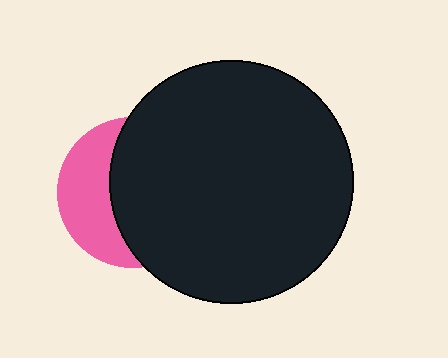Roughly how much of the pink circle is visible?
A small part of it is visible (roughly 37%).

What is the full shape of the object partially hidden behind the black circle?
The partially hidden object is a pink circle.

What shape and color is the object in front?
The object in front is a black circle.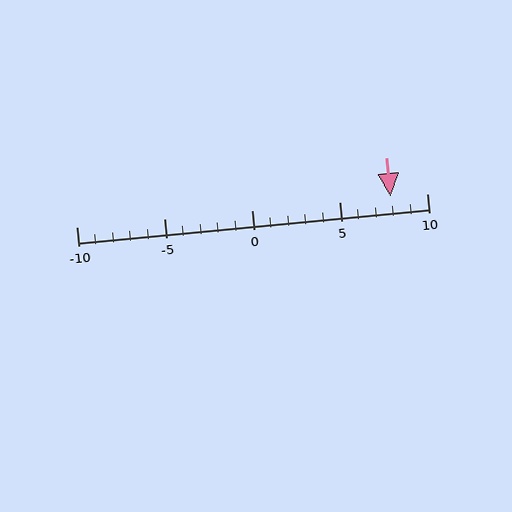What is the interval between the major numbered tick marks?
The major tick marks are spaced 5 units apart.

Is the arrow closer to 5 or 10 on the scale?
The arrow is closer to 10.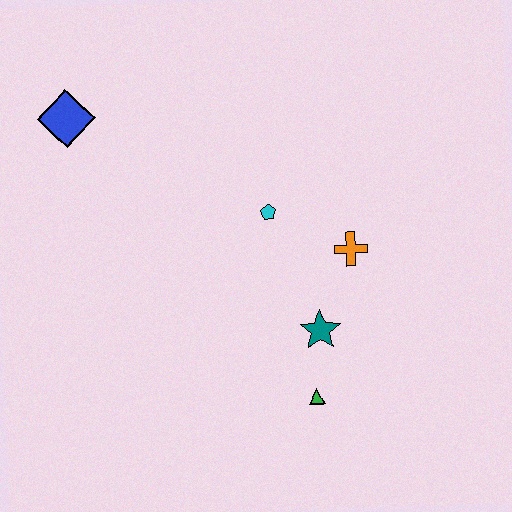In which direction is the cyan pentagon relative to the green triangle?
The cyan pentagon is above the green triangle.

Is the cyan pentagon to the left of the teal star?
Yes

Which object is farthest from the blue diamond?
The green triangle is farthest from the blue diamond.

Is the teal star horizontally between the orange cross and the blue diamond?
Yes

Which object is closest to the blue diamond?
The cyan pentagon is closest to the blue diamond.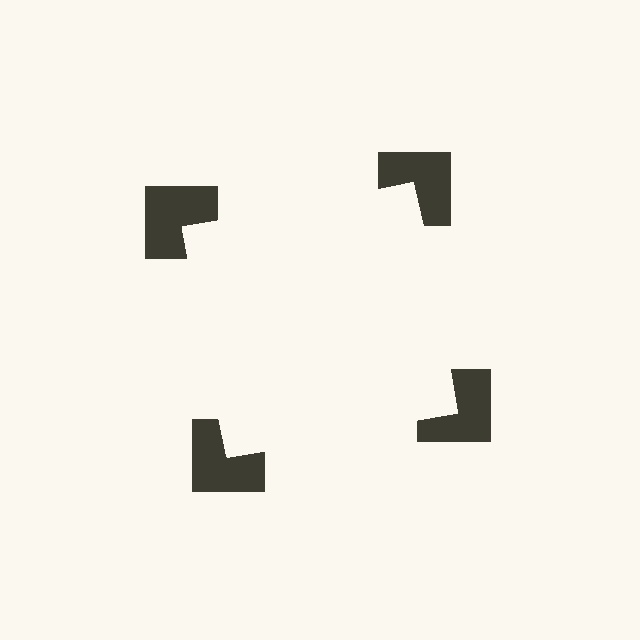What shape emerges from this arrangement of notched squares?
An illusory square — its edges are inferred from the aligned wedge cuts in the notched squares, not physically drawn.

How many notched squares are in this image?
There are 4 — one at each vertex of the illusory square.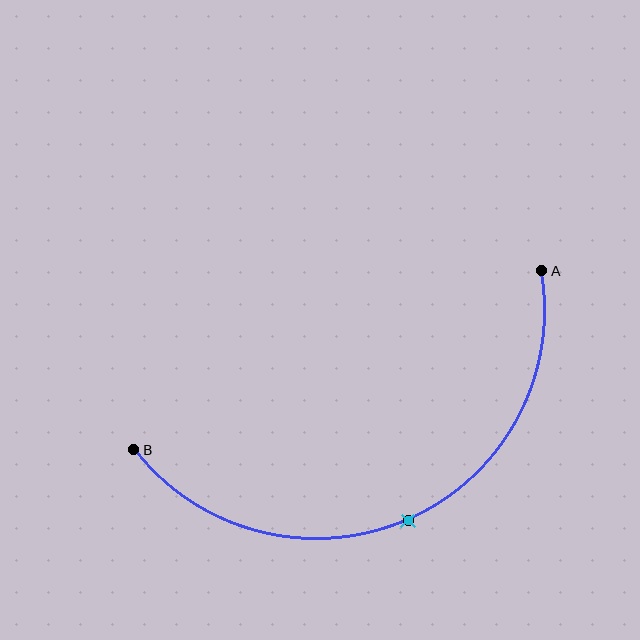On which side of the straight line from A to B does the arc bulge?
The arc bulges below the straight line connecting A and B.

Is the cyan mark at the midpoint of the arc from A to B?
Yes. The cyan mark lies on the arc at equal arc-length from both A and B — it is the arc midpoint.